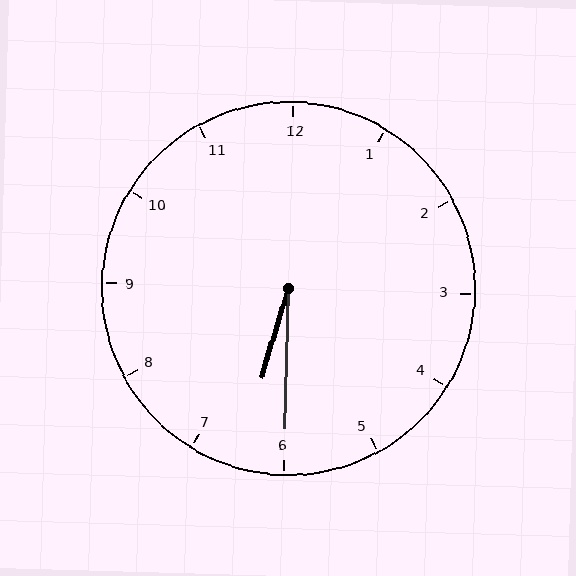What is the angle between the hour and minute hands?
Approximately 15 degrees.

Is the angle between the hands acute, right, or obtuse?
It is acute.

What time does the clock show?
6:30.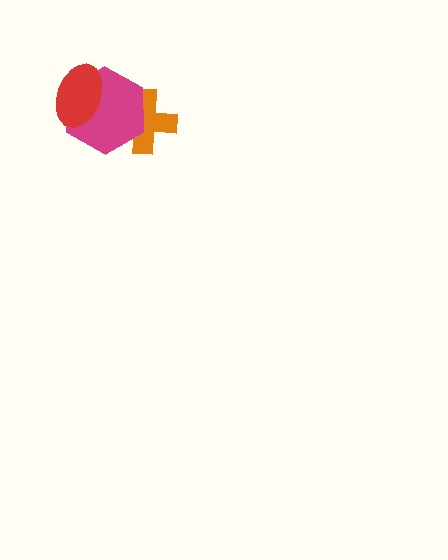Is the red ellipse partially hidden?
No, no other shape covers it.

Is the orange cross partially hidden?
Yes, it is partially covered by another shape.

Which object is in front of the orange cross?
The magenta hexagon is in front of the orange cross.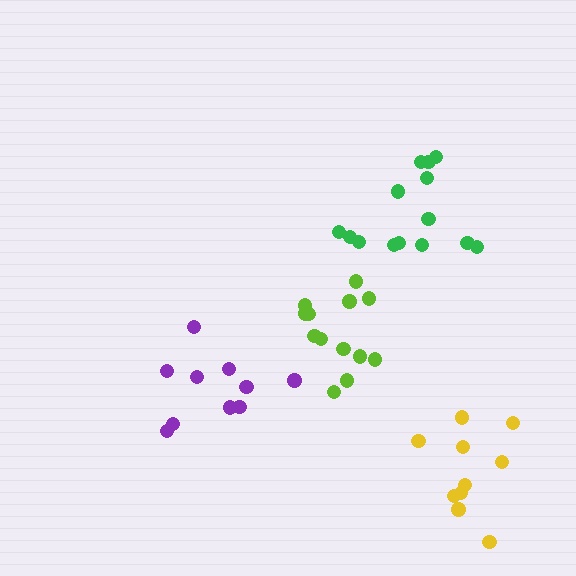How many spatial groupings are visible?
There are 4 spatial groupings.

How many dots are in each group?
Group 1: 14 dots, Group 2: 13 dots, Group 3: 10 dots, Group 4: 10 dots (47 total).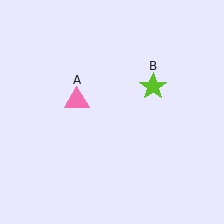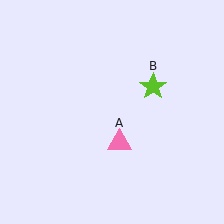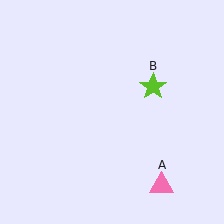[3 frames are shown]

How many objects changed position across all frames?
1 object changed position: pink triangle (object A).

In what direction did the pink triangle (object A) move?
The pink triangle (object A) moved down and to the right.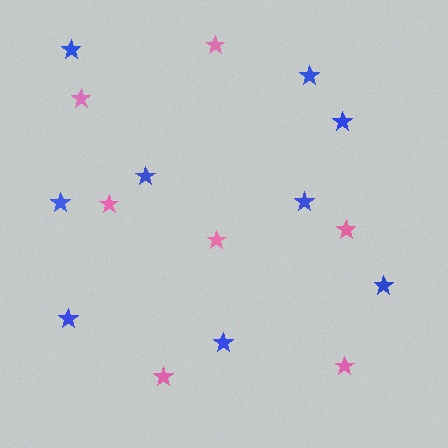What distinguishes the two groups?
There are 2 groups: one group of blue stars (9) and one group of pink stars (7).